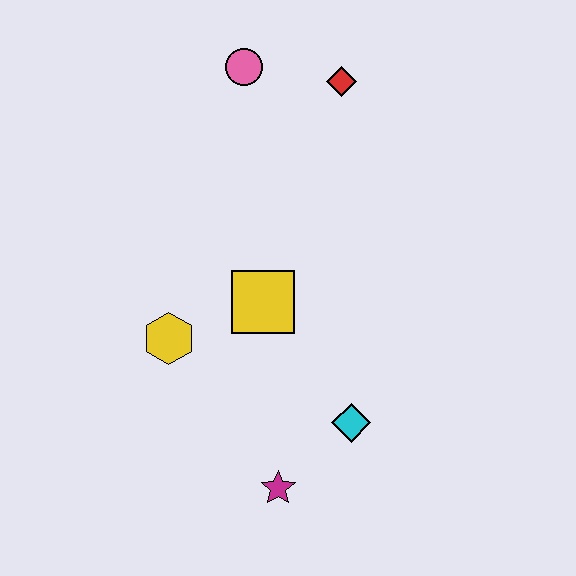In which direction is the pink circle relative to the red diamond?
The pink circle is to the left of the red diamond.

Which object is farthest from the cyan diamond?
The pink circle is farthest from the cyan diamond.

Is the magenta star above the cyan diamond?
No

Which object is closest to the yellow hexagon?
The yellow square is closest to the yellow hexagon.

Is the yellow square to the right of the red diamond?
No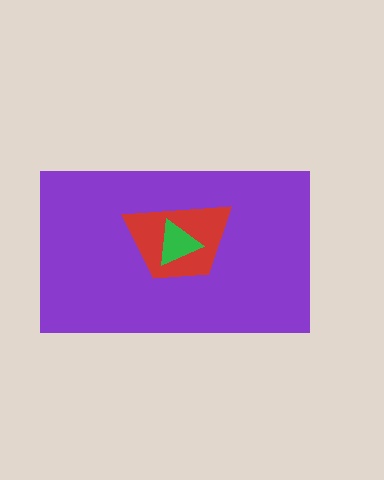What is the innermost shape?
The green triangle.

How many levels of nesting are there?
3.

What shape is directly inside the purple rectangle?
The red trapezoid.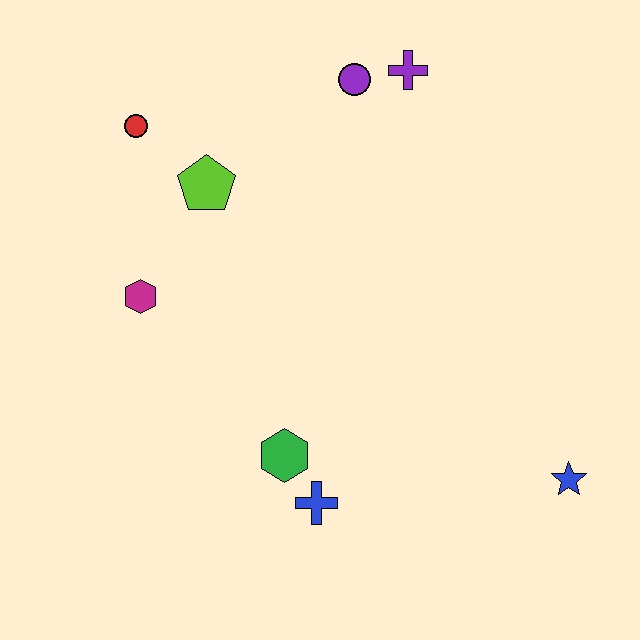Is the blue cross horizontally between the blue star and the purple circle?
No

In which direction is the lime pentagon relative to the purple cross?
The lime pentagon is to the left of the purple cross.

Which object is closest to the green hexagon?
The blue cross is closest to the green hexagon.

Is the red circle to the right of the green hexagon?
No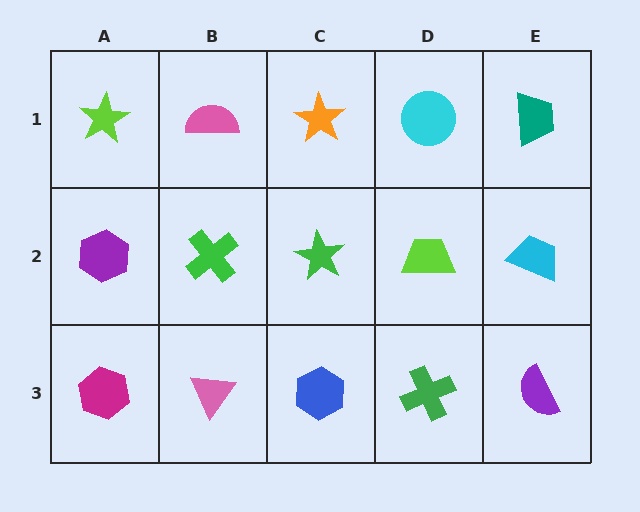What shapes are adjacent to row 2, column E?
A teal trapezoid (row 1, column E), a purple semicircle (row 3, column E), a lime trapezoid (row 2, column D).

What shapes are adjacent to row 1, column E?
A cyan trapezoid (row 2, column E), a cyan circle (row 1, column D).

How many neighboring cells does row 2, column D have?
4.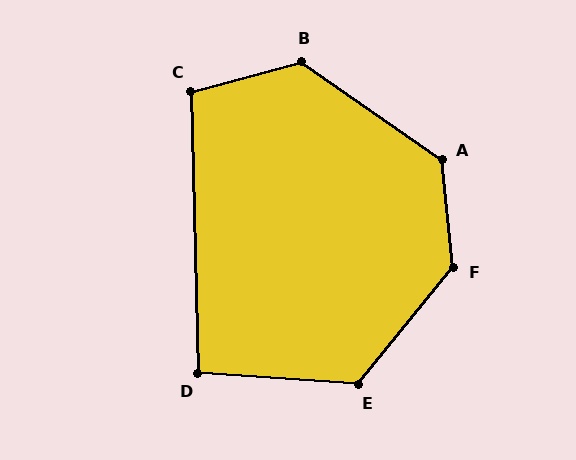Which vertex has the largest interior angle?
F, at approximately 135 degrees.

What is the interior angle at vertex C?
Approximately 104 degrees (obtuse).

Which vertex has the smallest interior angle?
D, at approximately 95 degrees.